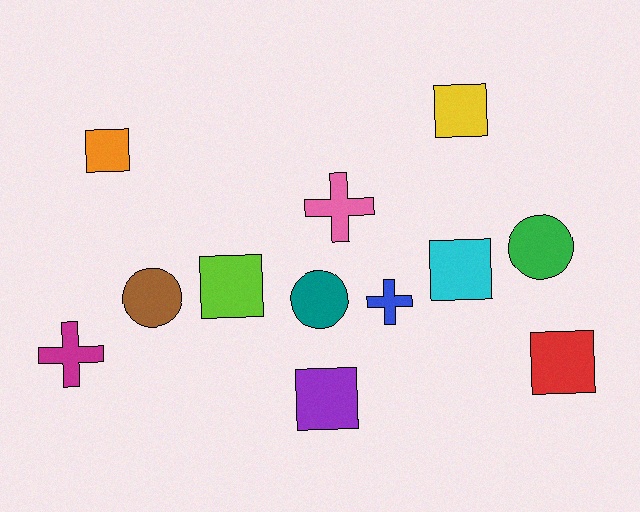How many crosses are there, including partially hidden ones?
There are 3 crosses.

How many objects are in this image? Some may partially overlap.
There are 12 objects.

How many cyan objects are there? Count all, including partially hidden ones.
There is 1 cyan object.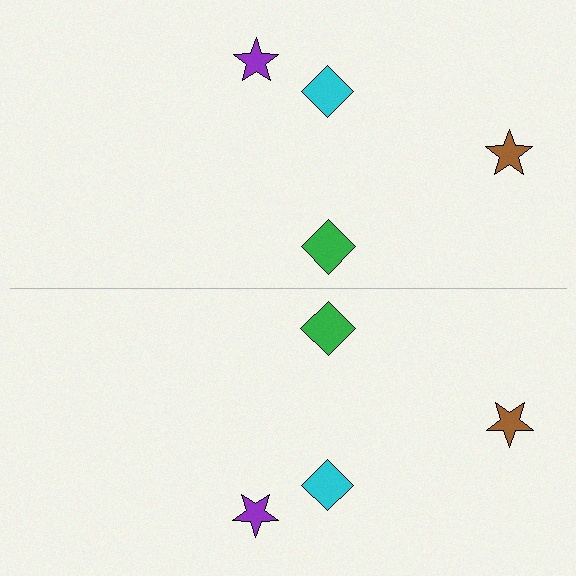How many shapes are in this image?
There are 8 shapes in this image.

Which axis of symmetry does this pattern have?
The pattern has a horizontal axis of symmetry running through the center of the image.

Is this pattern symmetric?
Yes, this pattern has bilateral (reflection) symmetry.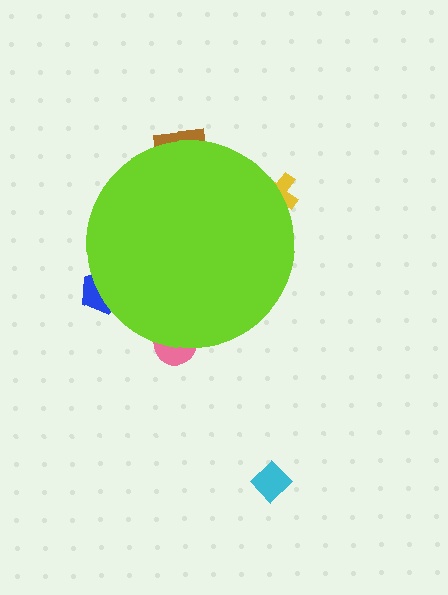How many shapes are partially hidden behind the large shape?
4 shapes are partially hidden.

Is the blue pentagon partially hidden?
Yes, the blue pentagon is partially hidden behind the lime circle.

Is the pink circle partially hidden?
Yes, the pink circle is partially hidden behind the lime circle.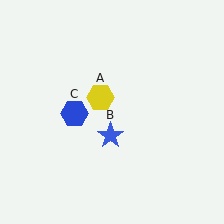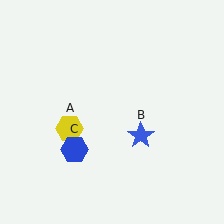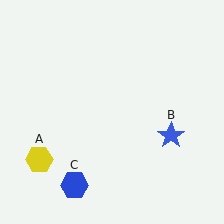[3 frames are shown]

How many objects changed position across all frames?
3 objects changed position: yellow hexagon (object A), blue star (object B), blue hexagon (object C).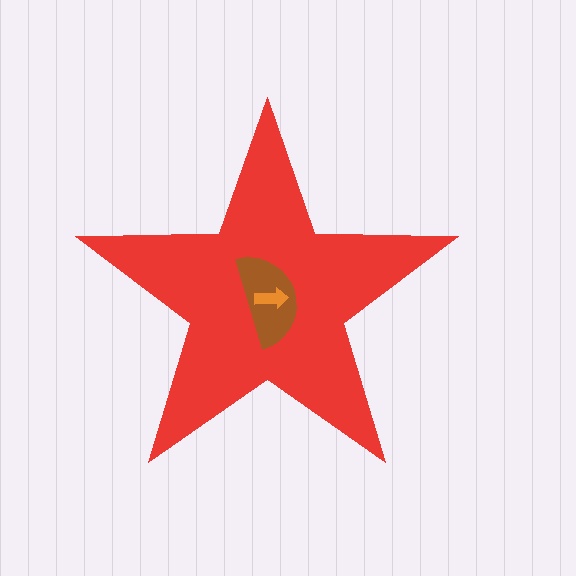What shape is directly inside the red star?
The brown semicircle.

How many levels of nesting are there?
3.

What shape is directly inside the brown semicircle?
The orange arrow.